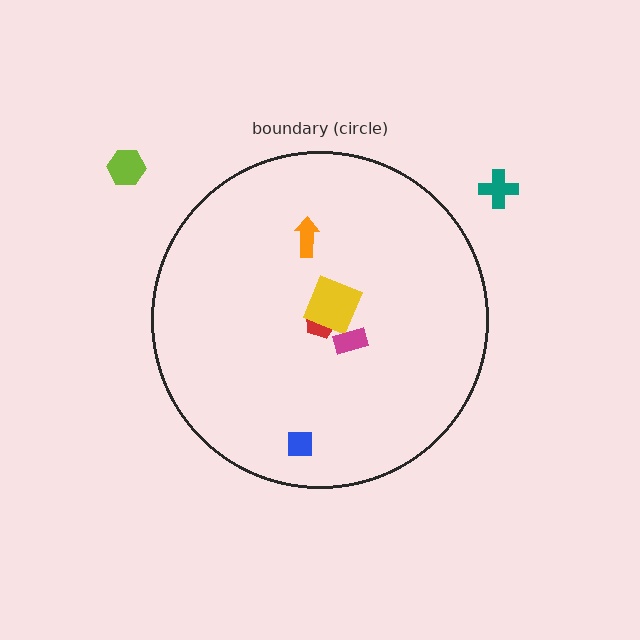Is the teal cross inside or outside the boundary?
Outside.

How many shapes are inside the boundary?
5 inside, 2 outside.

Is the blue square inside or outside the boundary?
Inside.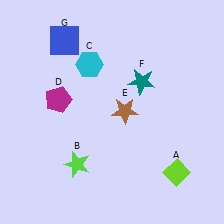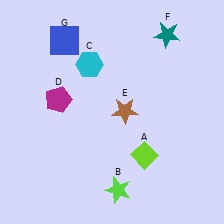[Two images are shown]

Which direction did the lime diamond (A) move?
The lime diamond (A) moved left.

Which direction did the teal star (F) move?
The teal star (F) moved up.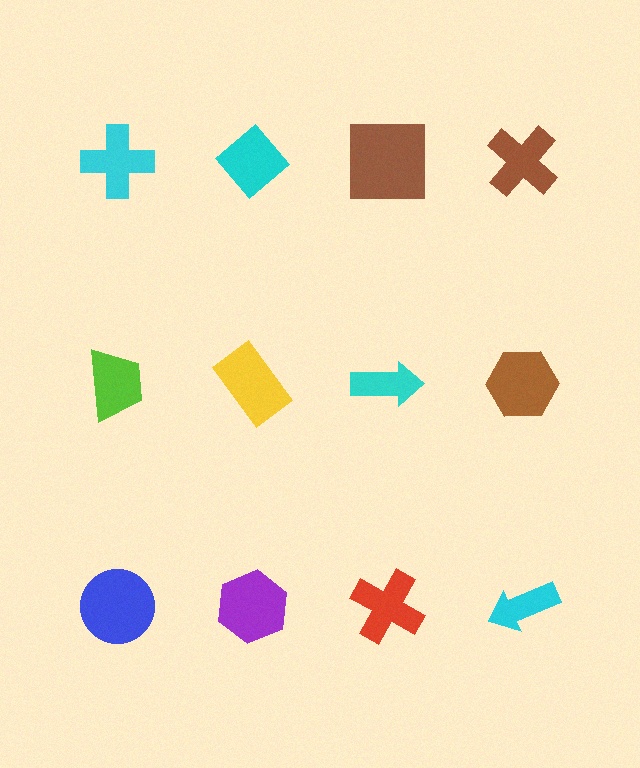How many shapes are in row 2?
4 shapes.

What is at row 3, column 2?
A purple hexagon.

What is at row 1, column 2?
A cyan diamond.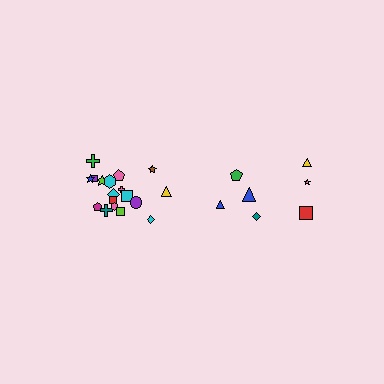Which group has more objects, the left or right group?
The left group.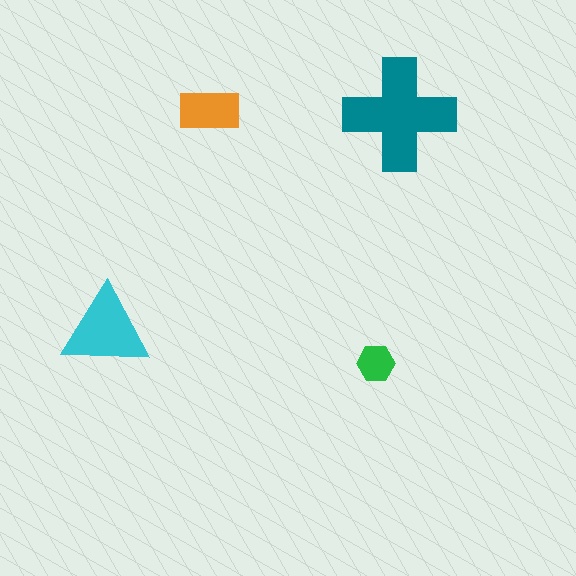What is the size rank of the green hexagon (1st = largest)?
4th.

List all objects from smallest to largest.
The green hexagon, the orange rectangle, the cyan triangle, the teal cross.